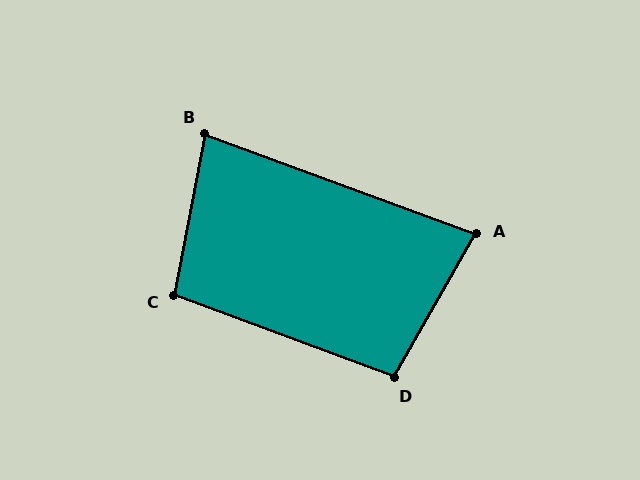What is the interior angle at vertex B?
Approximately 81 degrees (acute).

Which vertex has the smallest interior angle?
A, at approximately 81 degrees.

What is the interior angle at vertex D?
Approximately 99 degrees (obtuse).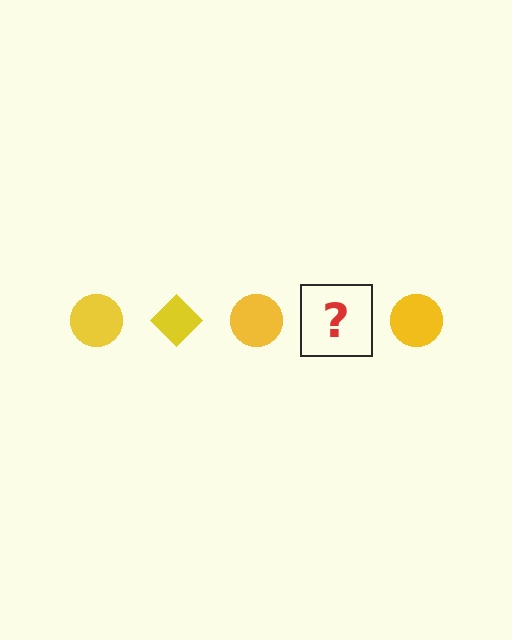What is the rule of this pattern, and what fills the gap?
The rule is that the pattern cycles through circle, diamond shapes in yellow. The gap should be filled with a yellow diamond.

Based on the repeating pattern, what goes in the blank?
The blank should be a yellow diamond.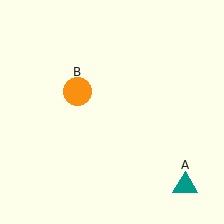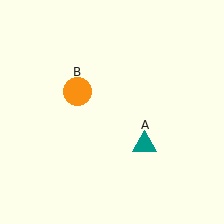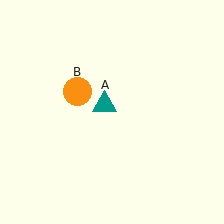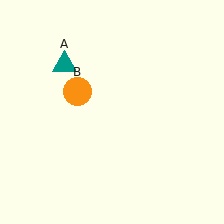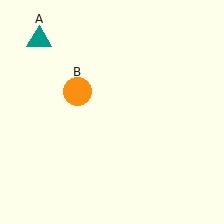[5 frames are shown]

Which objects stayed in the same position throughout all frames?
Orange circle (object B) remained stationary.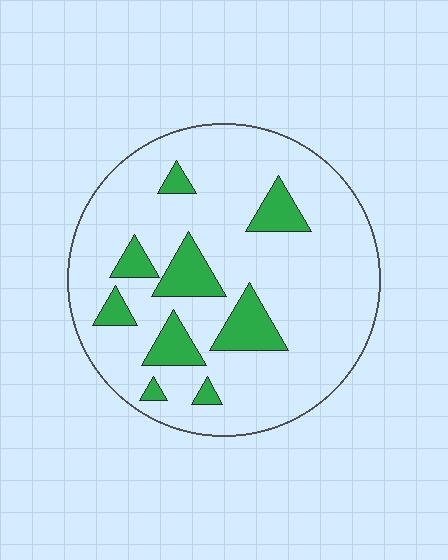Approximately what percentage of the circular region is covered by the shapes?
Approximately 15%.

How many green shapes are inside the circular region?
9.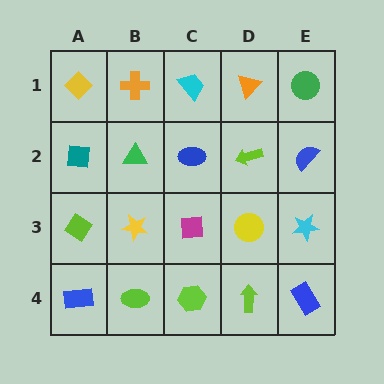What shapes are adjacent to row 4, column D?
A yellow circle (row 3, column D), a lime hexagon (row 4, column C), a blue rectangle (row 4, column E).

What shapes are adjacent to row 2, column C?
A cyan trapezoid (row 1, column C), a magenta square (row 3, column C), a green triangle (row 2, column B), a lime arrow (row 2, column D).